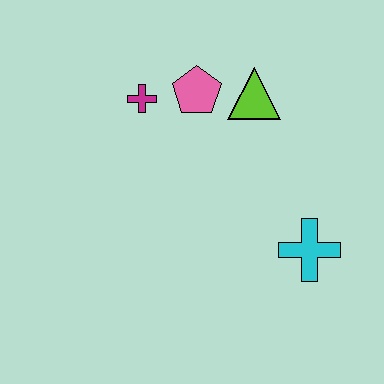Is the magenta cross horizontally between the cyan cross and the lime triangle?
No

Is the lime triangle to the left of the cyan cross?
Yes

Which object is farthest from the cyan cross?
The magenta cross is farthest from the cyan cross.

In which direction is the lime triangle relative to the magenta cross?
The lime triangle is to the right of the magenta cross.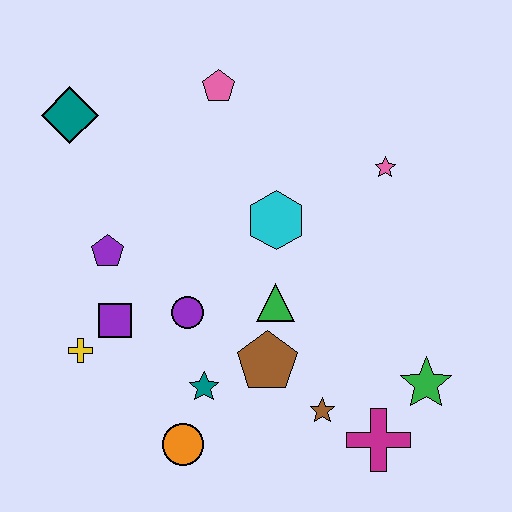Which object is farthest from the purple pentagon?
The green star is farthest from the purple pentagon.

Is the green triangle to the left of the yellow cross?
No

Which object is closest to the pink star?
The cyan hexagon is closest to the pink star.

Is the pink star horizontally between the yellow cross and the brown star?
No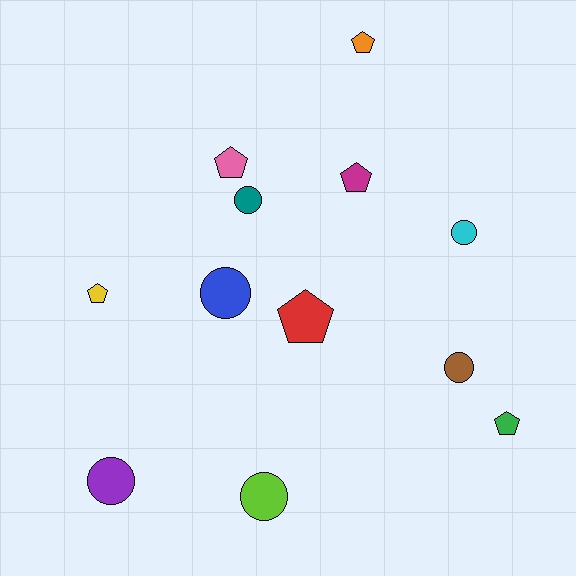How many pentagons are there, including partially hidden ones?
There are 6 pentagons.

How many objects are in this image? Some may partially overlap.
There are 12 objects.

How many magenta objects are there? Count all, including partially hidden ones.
There is 1 magenta object.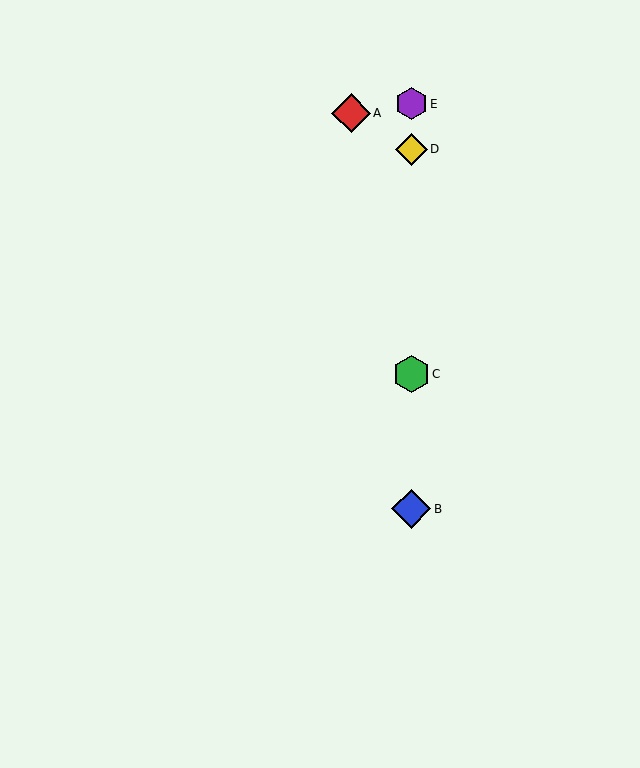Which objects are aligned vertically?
Objects B, C, D, E are aligned vertically.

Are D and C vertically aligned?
Yes, both are at x≈411.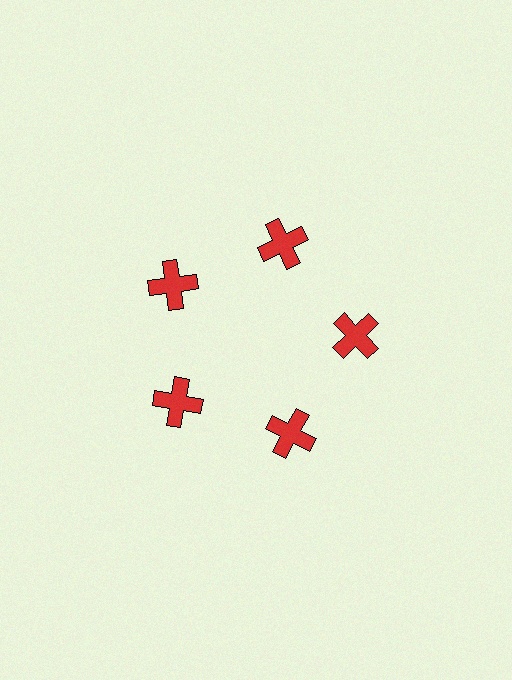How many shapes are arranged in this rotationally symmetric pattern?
There are 5 shapes, arranged in 5 groups of 1.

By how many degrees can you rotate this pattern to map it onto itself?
The pattern maps onto itself every 72 degrees of rotation.